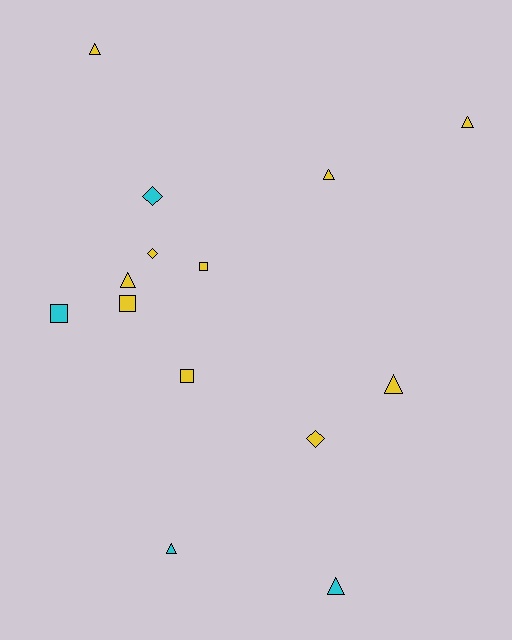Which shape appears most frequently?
Triangle, with 7 objects.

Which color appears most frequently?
Yellow, with 10 objects.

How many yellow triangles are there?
There are 5 yellow triangles.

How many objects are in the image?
There are 14 objects.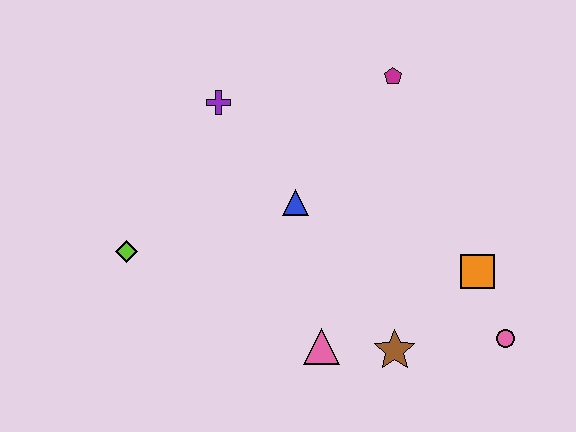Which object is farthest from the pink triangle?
The magenta pentagon is farthest from the pink triangle.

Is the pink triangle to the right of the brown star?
No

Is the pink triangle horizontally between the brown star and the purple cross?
Yes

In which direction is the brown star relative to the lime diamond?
The brown star is to the right of the lime diamond.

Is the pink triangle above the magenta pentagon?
No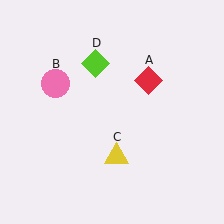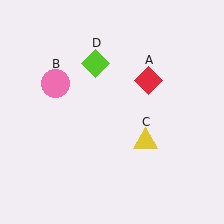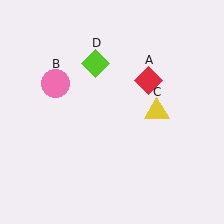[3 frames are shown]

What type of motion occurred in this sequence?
The yellow triangle (object C) rotated counterclockwise around the center of the scene.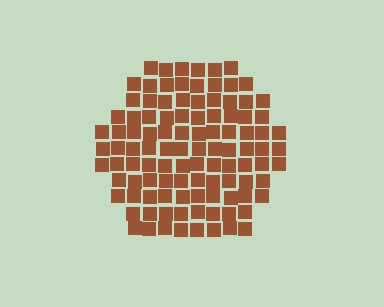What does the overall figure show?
The overall figure shows a hexagon.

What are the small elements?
The small elements are squares.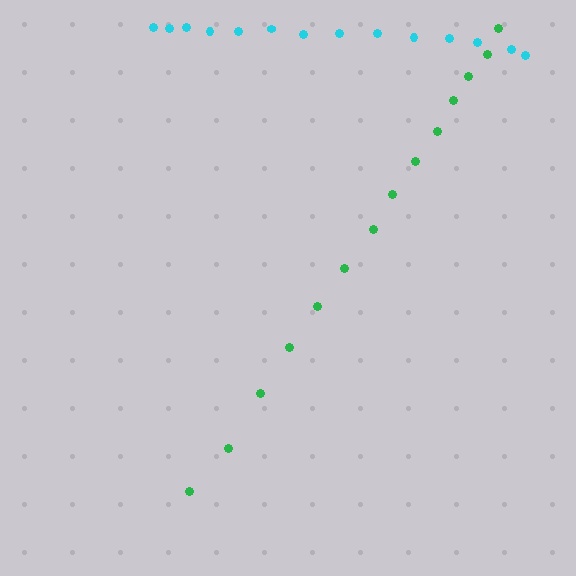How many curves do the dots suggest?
There are 2 distinct paths.